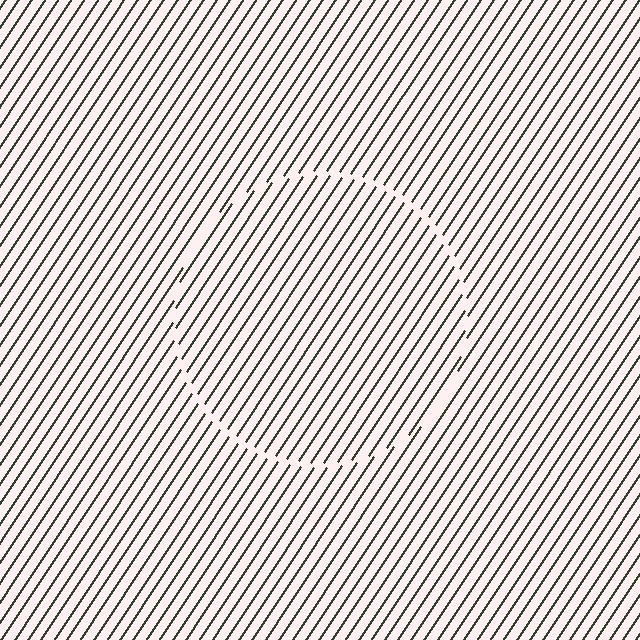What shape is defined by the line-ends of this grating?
An illusory circle. The interior of the shape contains the same grating, shifted by half a period — the contour is defined by the phase discontinuity where line-ends from the inner and outer gratings abut.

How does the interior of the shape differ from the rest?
The interior of the shape contains the same grating, shifted by half a period — the contour is defined by the phase discontinuity where line-ends from the inner and outer gratings abut.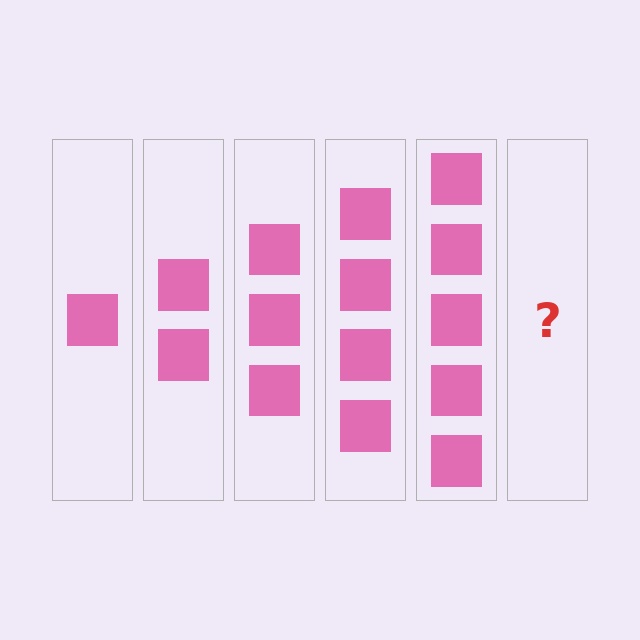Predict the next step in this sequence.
The next step is 6 squares.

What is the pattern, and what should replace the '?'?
The pattern is that each step adds one more square. The '?' should be 6 squares.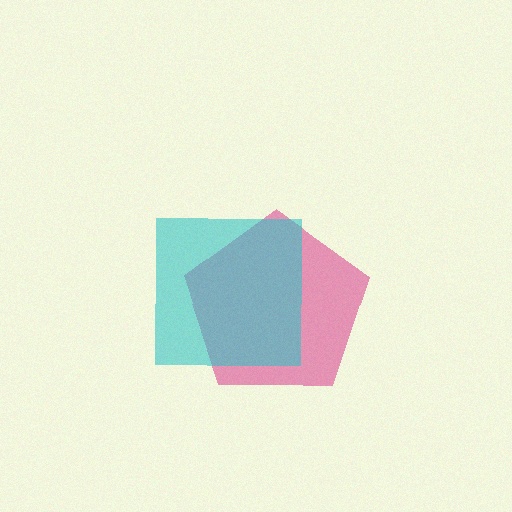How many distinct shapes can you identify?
There are 2 distinct shapes: a pink pentagon, a cyan square.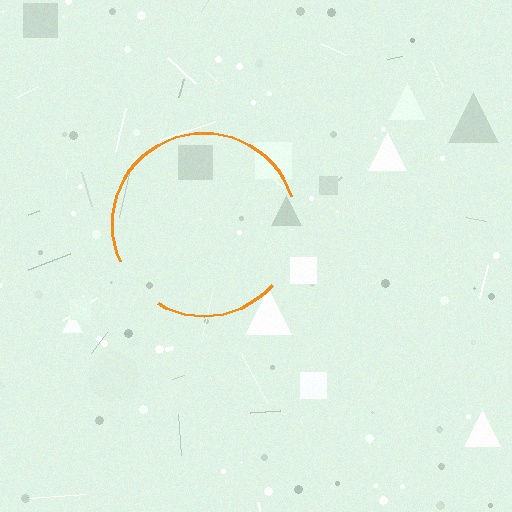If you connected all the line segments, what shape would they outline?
They would outline a circle.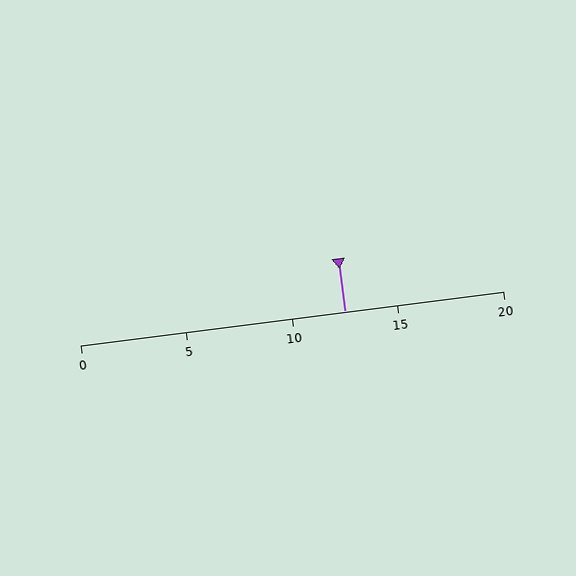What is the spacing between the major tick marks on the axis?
The major ticks are spaced 5 apart.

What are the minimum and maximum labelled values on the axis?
The axis runs from 0 to 20.